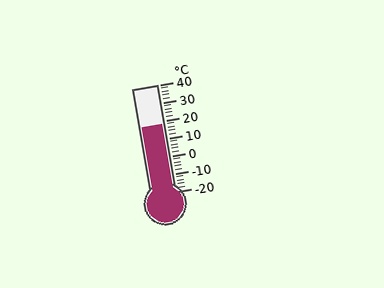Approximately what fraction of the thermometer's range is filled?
The thermometer is filled to approximately 65% of its range.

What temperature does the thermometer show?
The thermometer shows approximately 18°C.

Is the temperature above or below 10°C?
The temperature is above 10°C.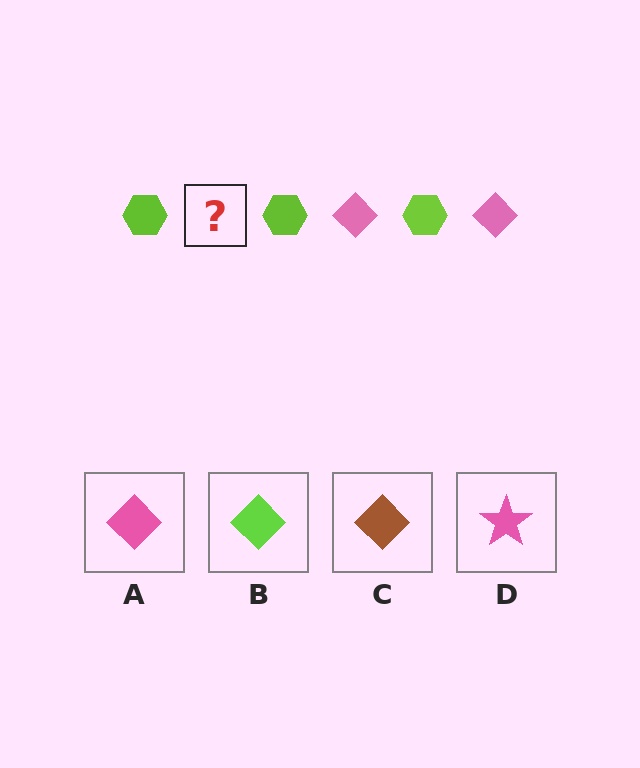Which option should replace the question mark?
Option A.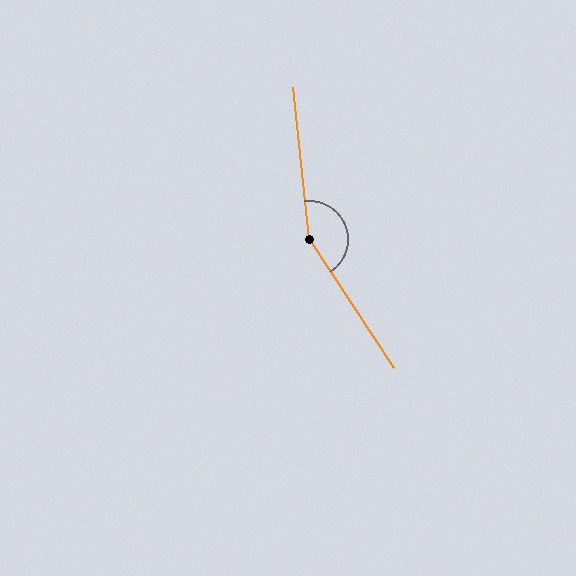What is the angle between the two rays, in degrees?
Approximately 152 degrees.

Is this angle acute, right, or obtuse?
It is obtuse.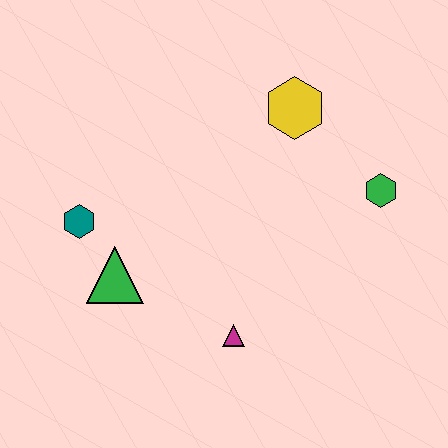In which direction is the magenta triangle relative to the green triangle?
The magenta triangle is to the right of the green triangle.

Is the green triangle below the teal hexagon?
Yes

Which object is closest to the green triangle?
The teal hexagon is closest to the green triangle.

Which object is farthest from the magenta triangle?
The yellow hexagon is farthest from the magenta triangle.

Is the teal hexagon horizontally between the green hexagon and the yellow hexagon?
No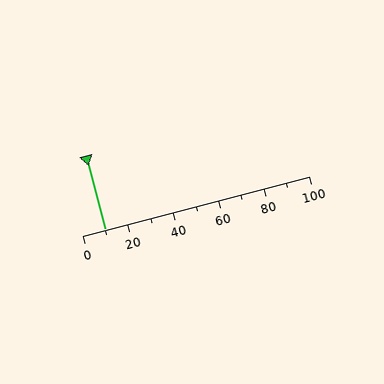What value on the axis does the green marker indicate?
The marker indicates approximately 10.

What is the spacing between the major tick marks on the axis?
The major ticks are spaced 20 apart.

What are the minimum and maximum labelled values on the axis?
The axis runs from 0 to 100.